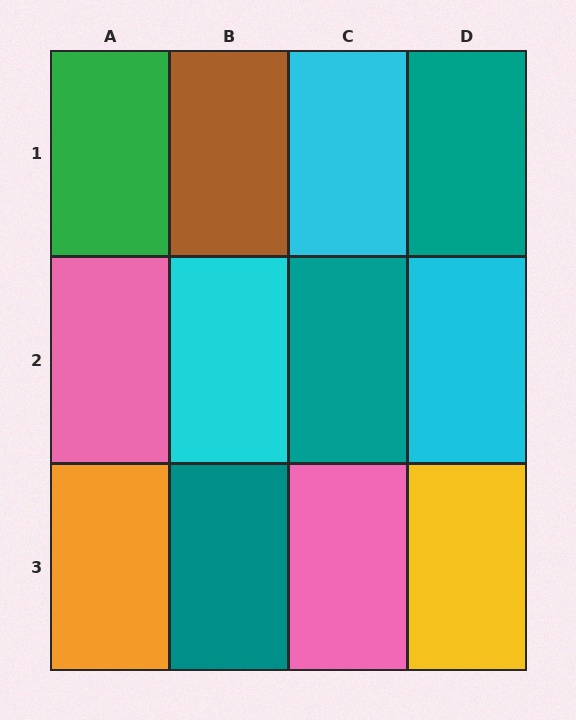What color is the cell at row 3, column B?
Teal.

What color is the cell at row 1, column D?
Teal.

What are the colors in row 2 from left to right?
Pink, cyan, teal, cyan.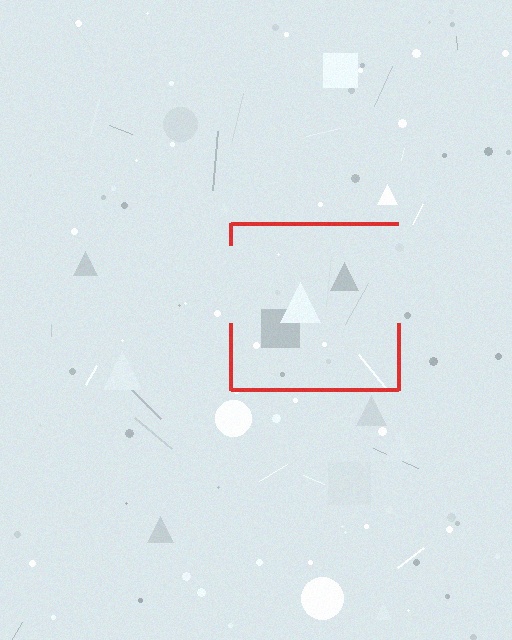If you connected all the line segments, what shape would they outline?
They would outline a square.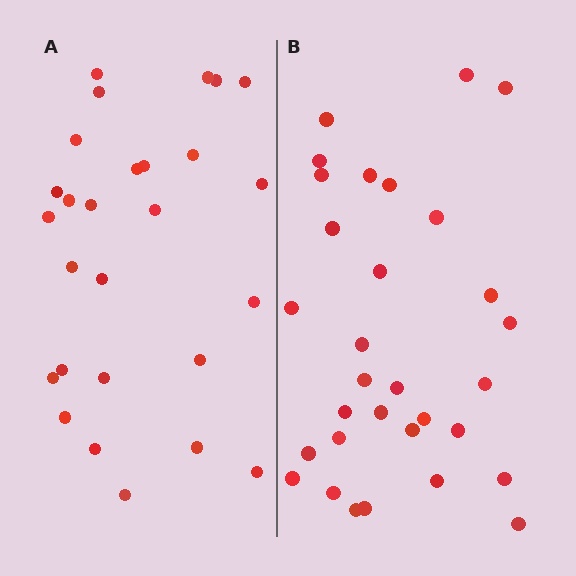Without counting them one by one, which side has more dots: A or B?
Region B (the right region) has more dots.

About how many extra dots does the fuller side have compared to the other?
Region B has about 4 more dots than region A.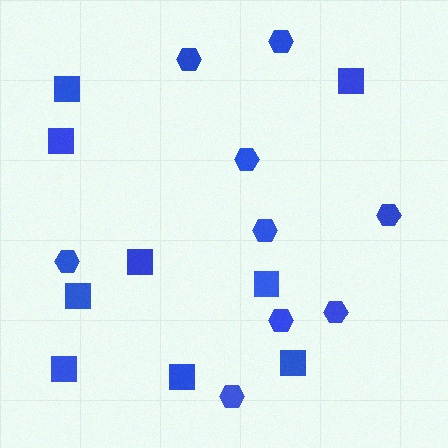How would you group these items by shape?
There are 2 groups: one group of squares (9) and one group of hexagons (9).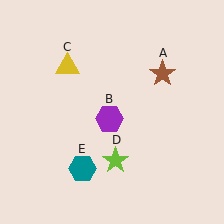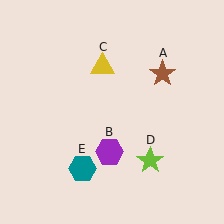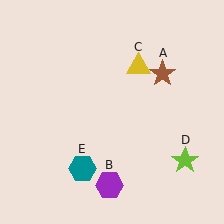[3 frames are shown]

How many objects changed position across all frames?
3 objects changed position: purple hexagon (object B), yellow triangle (object C), lime star (object D).